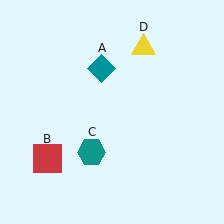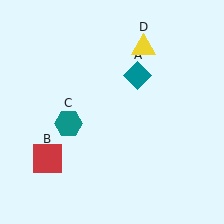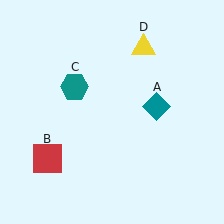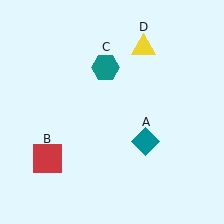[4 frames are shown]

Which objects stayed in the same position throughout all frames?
Red square (object B) and yellow triangle (object D) remained stationary.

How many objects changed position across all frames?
2 objects changed position: teal diamond (object A), teal hexagon (object C).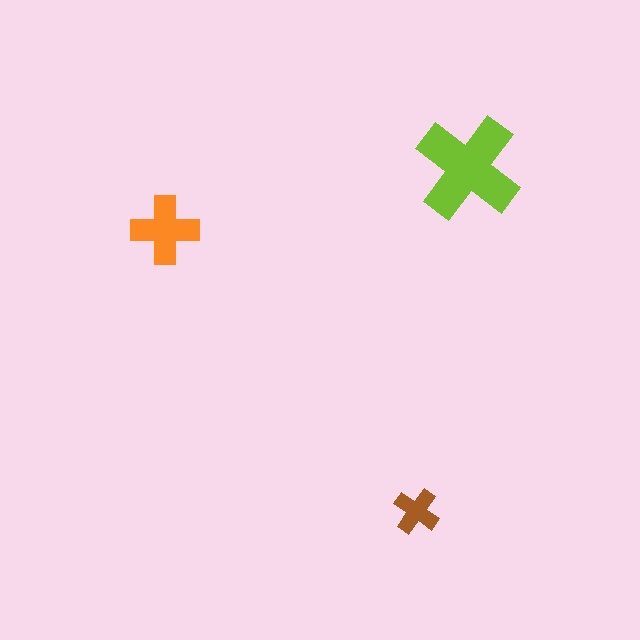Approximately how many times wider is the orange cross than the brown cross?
About 1.5 times wider.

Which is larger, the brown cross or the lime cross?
The lime one.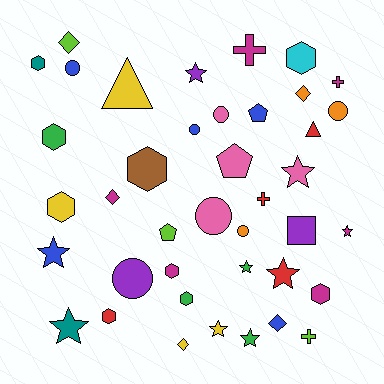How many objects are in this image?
There are 40 objects.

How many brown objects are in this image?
There is 1 brown object.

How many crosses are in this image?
There are 4 crosses.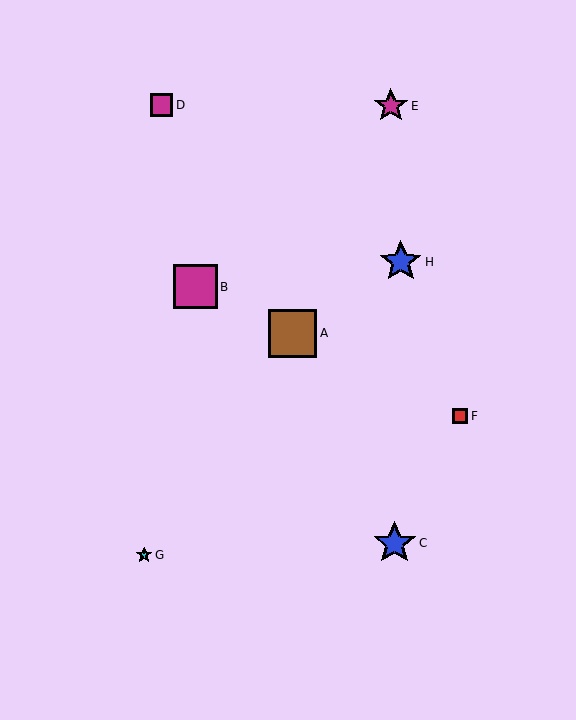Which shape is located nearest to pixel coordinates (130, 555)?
The cyan star (labeled G) at (144, 555) is nearest to that location.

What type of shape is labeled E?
Shape E is a magenta star.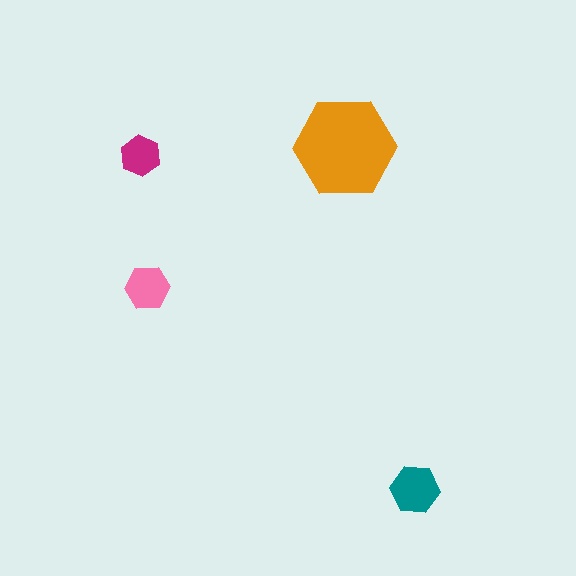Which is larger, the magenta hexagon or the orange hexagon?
The orange one.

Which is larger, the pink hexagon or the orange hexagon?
The orange one.